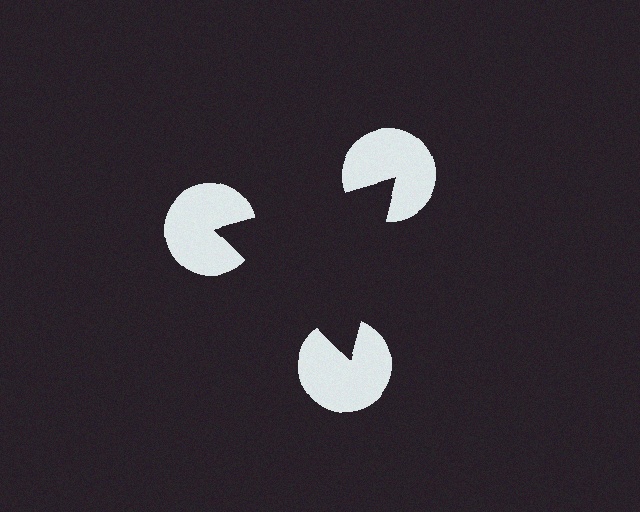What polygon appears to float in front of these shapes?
An illusory triangle — its edges are inferred from the aligned wedge cuts in the pac-man discs, not physically drawn.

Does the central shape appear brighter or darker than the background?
It typically appears slightly darker than the background, even though no actual brightness change is drawn.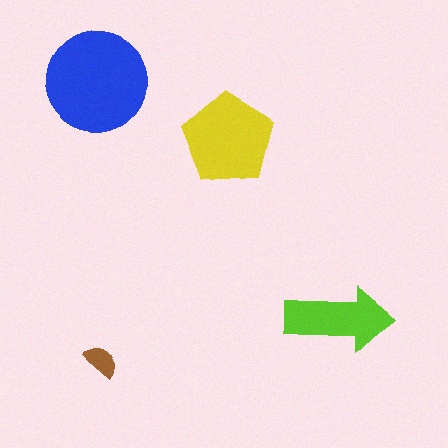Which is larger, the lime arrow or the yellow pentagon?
The yellow pentagon.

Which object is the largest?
The blue circle.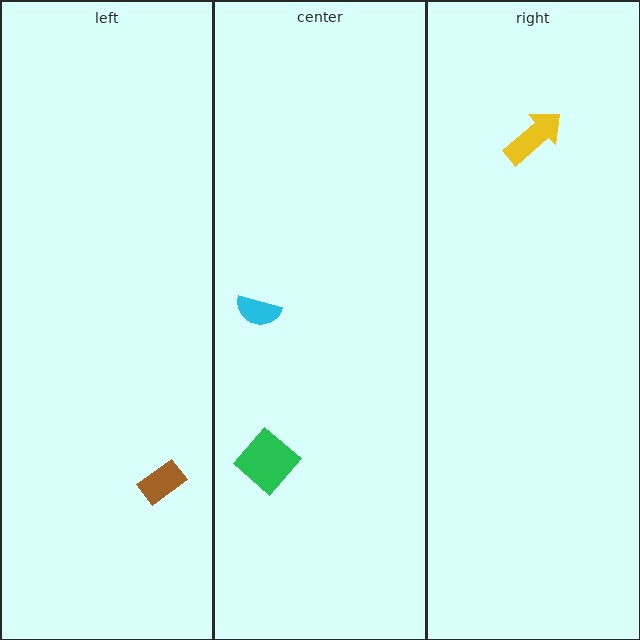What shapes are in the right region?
The yellow arrow.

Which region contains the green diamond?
The center region.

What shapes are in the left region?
The brown rectangle.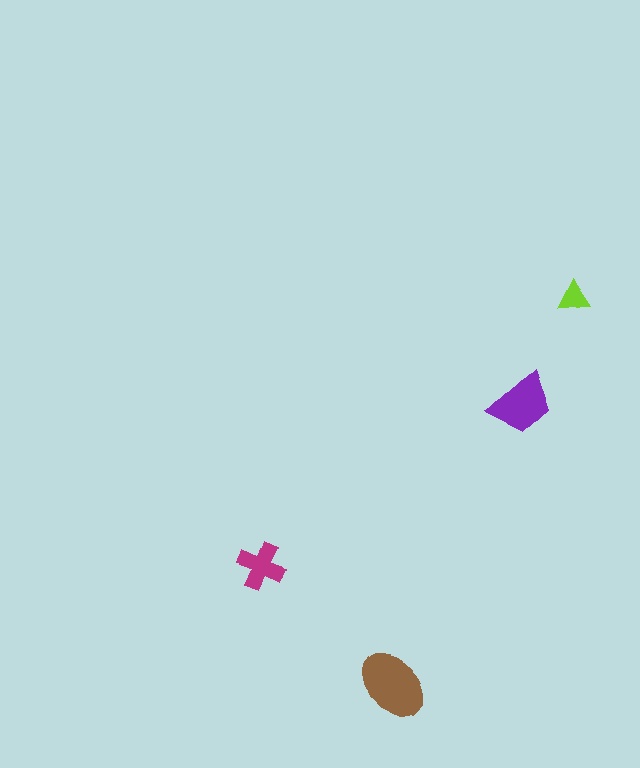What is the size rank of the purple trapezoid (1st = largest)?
2nd.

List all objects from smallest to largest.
The lime triangle, the magenta cross, the purple trapezoid, the brown ellipse.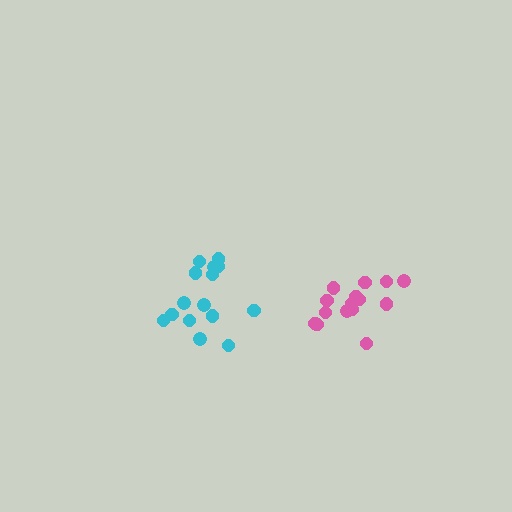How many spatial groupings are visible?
There are 2 spatial groupings.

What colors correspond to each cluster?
The clusters are colored: cyan, pink.